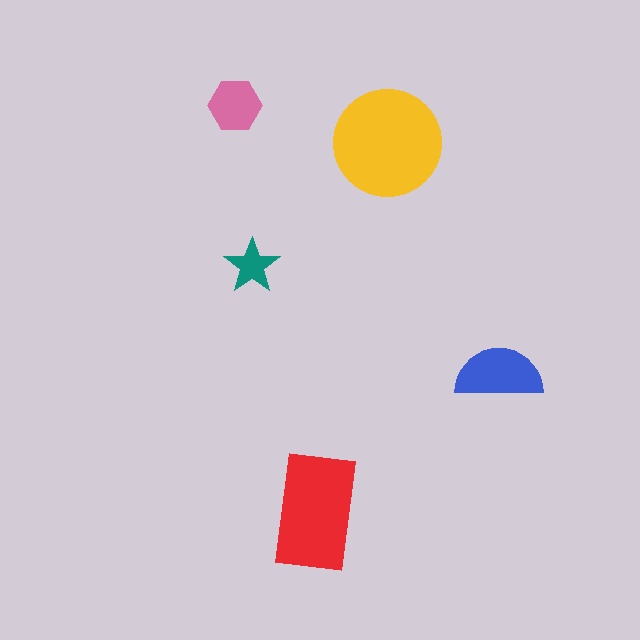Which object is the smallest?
The teal star.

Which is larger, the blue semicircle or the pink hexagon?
The blue semicircle.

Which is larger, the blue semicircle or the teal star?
The blue semicircle.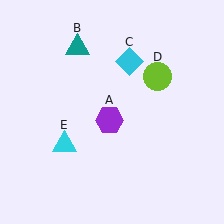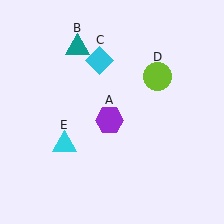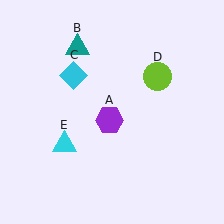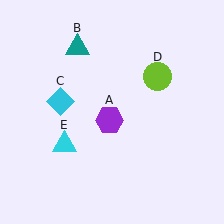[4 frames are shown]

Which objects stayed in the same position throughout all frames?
Purple hexagon (object A) and teal triangle (object B) and lime circle (object D) and cyan triangle (object E) remained stationary.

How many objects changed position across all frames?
1 object changed position: cyan diamond (object C).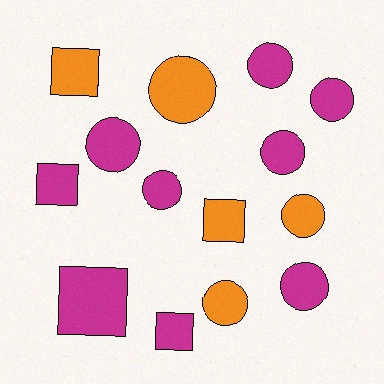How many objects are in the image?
There are 14 objects.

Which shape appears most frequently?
Circle, with 9 objects.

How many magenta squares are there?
There are 3 magenta squares.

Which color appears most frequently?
Magenta, with 9 objects.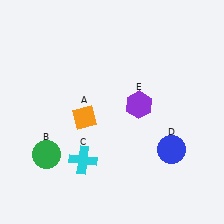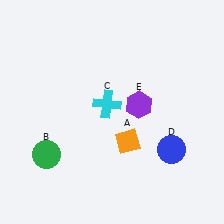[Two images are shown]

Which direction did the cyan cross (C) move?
The cyan cross (C) moved up.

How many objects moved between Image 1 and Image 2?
2 objects moved between the two images.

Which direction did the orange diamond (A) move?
The orange diamond (A) moved right.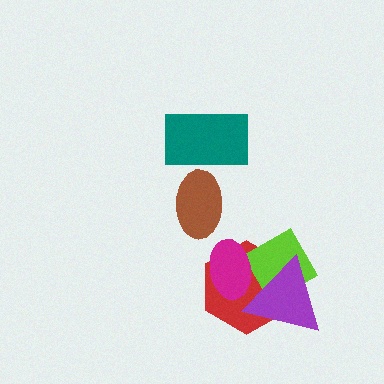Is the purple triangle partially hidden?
No, no other shape covers it.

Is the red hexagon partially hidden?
Yes, it is partially covered by another shape.